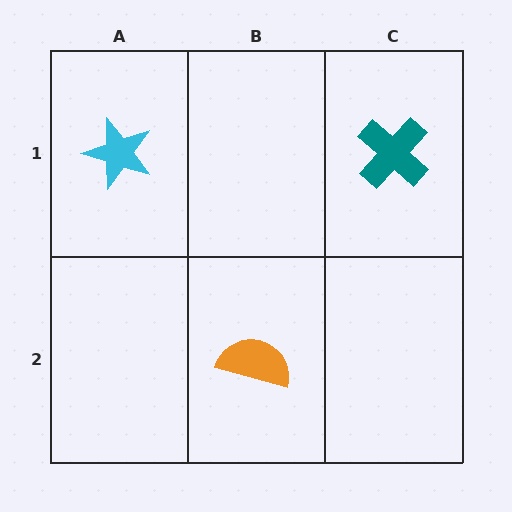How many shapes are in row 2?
1 shape.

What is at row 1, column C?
A teal cross.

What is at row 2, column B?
An orange semicircle.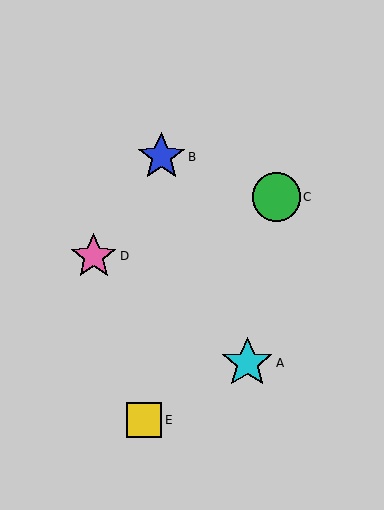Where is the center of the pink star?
The center of the pink star is at (94, 256).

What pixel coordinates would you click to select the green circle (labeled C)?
Click at (276, 197) to select the green circle C.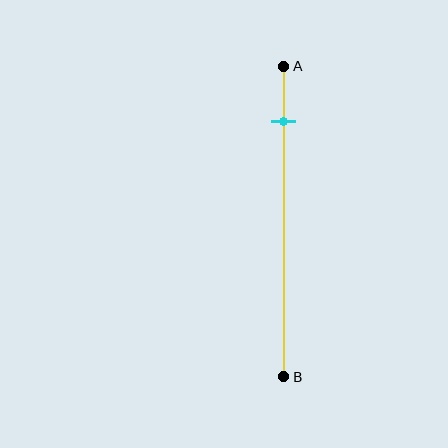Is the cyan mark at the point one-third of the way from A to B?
No, the mark is at about 20% from A, not at the 33% one-third point.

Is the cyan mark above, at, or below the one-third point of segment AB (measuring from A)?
The cyan mark is above the one-third point of segment AB.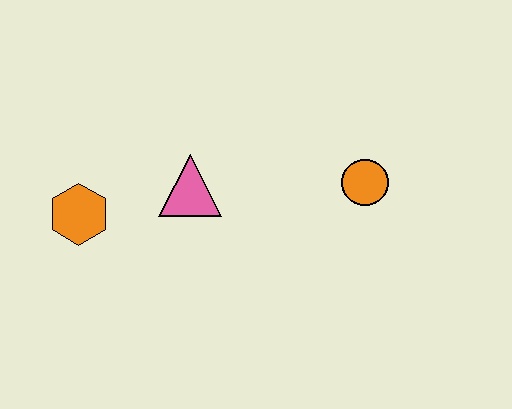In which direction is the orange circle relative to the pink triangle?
The orange circle is to the right of the pink triangle.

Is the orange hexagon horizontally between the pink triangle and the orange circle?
No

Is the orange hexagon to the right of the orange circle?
No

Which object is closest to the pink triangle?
The orange hexagon is closest to the pink triangle.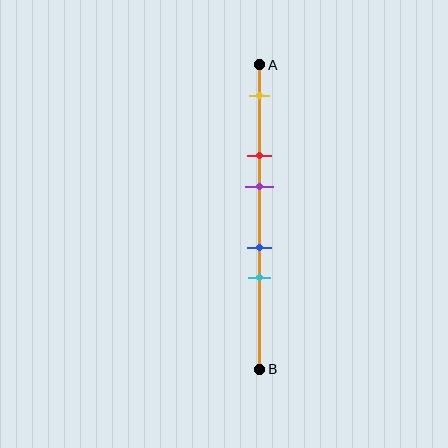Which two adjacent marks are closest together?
The blue and cyan marks are the closest adjacent pair.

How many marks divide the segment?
There are 5 marks dividing the segment.